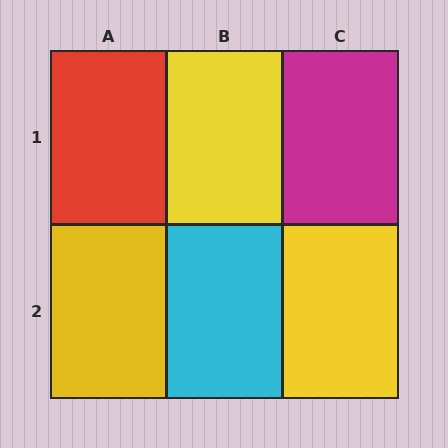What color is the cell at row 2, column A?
Yellow.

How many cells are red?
1 cell is red.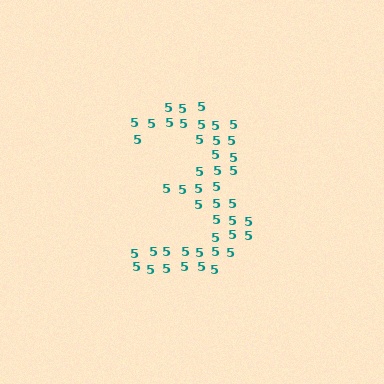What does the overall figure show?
The overall figure shows the digit 3.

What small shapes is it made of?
It is made of small digit 5's.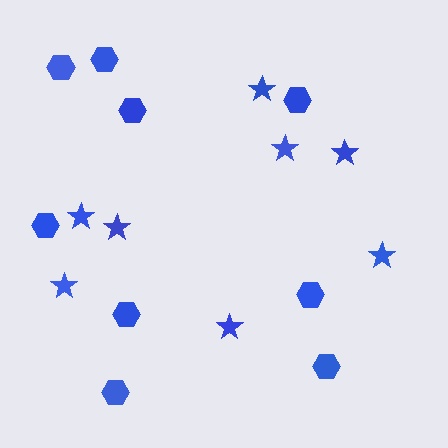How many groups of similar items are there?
There are 2 groups: one group of stars (8) and one group of hexagons (9).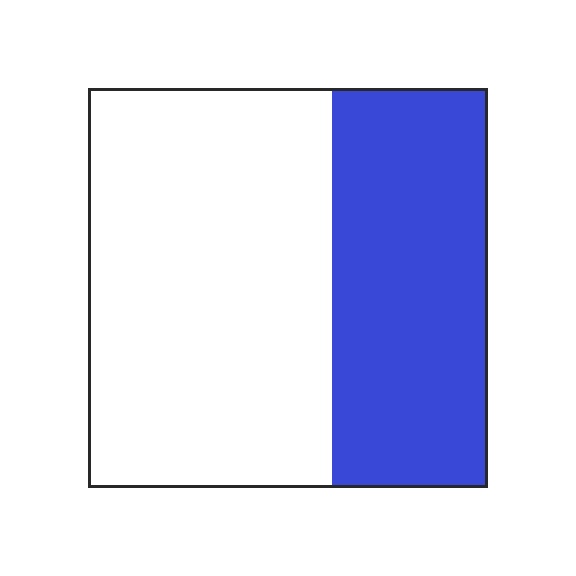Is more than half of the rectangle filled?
No.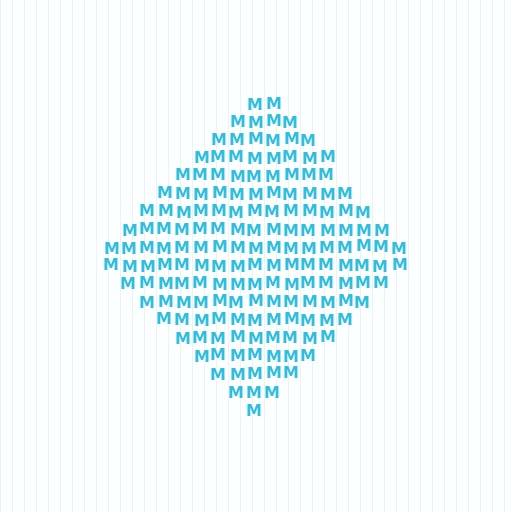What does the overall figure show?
The overall figure shows a diamond.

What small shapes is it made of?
It is made of small letter M's.